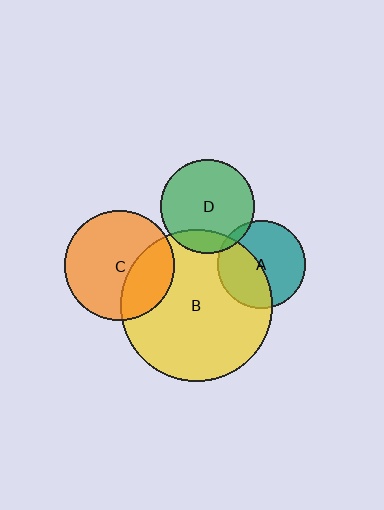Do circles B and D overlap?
Yes.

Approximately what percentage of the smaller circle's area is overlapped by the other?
Approximately 15%.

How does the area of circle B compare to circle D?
Approximately 2.6 times.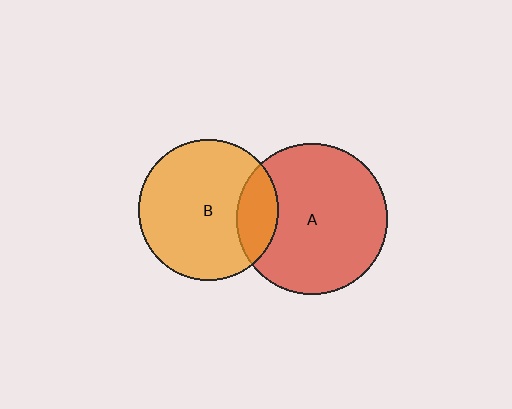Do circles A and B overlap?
Yes.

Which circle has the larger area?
Circle A (red).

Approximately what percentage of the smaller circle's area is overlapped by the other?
Approximately 20%.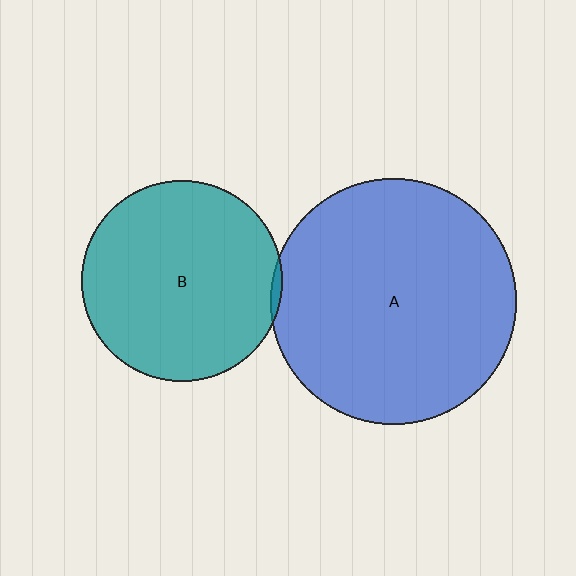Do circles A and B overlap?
Yes.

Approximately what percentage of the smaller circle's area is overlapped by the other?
Approximately 5%.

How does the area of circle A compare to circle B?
Approximately 1.5 times.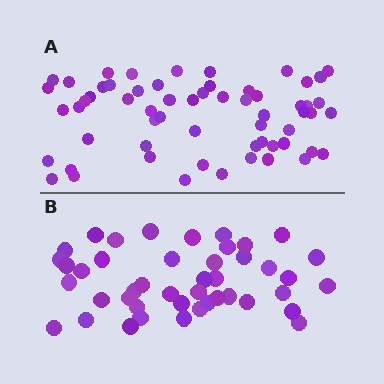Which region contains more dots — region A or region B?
Region A (the top region) has more dots.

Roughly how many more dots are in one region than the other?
Region A has approximately 15 more dots than region B.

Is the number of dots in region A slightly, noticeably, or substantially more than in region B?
Region A has noticeably more, but not dramatically so. The ratio is roughly 1.4 to 1.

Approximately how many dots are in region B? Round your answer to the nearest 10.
About 40 dots. (The exact count is 44, which rounds to 40.)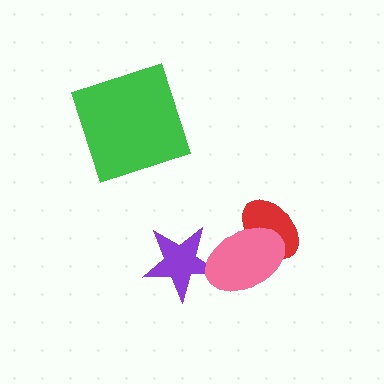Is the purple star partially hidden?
Yes, it is partially covered by another shape.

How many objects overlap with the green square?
0 objects overlap with the green square.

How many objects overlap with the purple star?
1 object overlaps with the purple star.